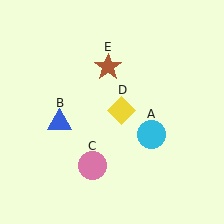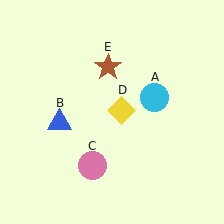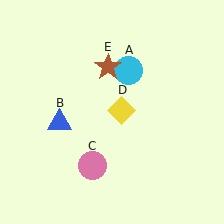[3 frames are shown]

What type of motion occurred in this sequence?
The cyan circle (object A) rotated counterclockwise around the center of the scene.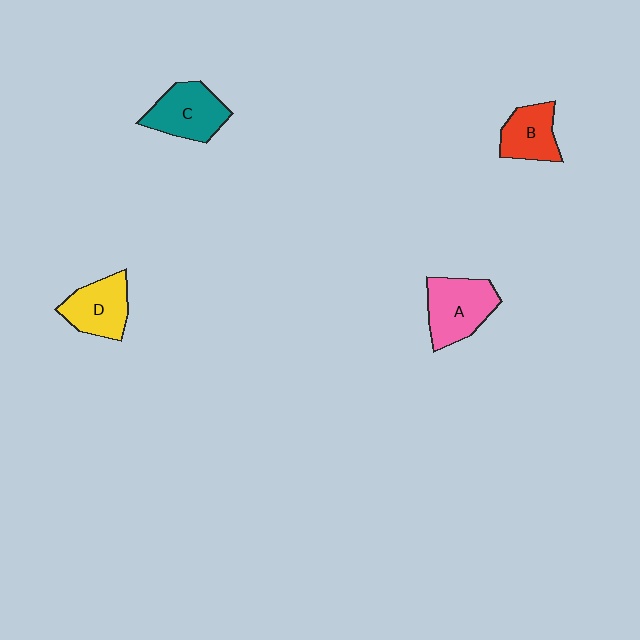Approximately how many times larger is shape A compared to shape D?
Approximately 1.2 times.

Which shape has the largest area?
Shape A (pink).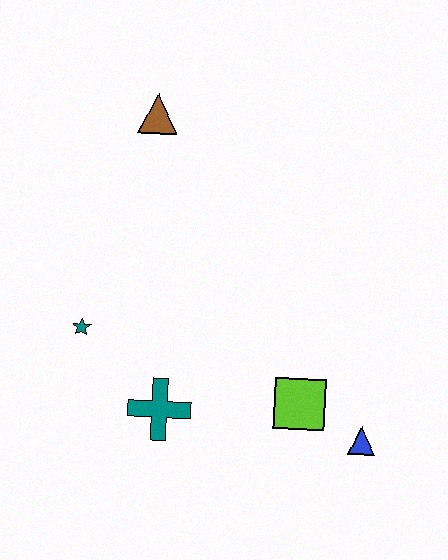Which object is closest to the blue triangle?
The lime square is closest to the blue triangle.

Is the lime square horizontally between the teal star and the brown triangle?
No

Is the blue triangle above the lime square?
No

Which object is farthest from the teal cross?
The brown triangle is farthest from the teal cross.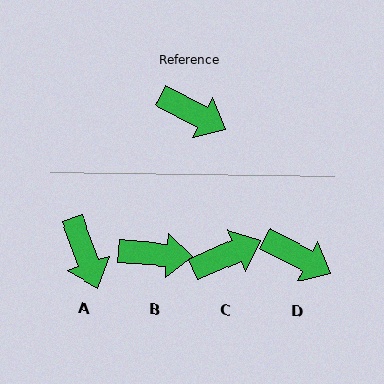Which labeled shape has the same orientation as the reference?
D.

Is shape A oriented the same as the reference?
No, it is off by about 42 degrees.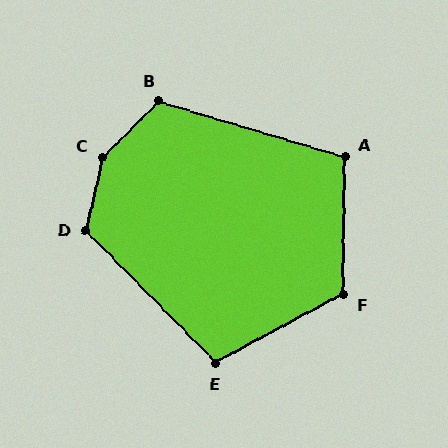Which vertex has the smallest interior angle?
A, at approximately 106 degrees.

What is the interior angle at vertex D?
Approximately 122 degrees (obtuse).